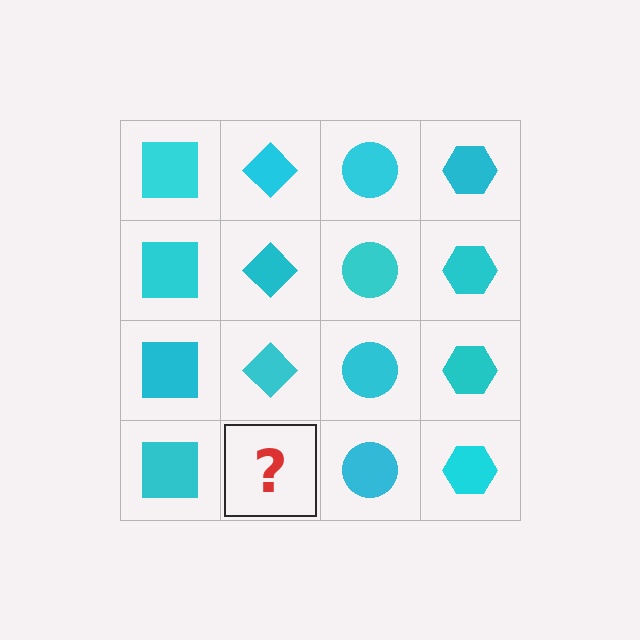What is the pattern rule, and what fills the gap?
The rule is that each column has a consistent shape. The gap should be filled with a cyan diamond.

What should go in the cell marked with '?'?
The missing cell should contain a cyan diamond.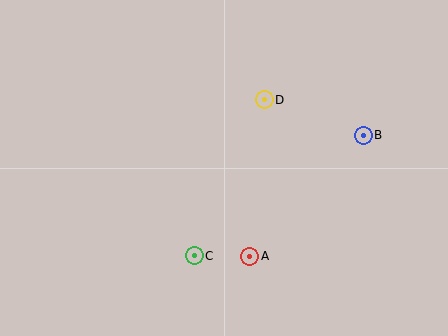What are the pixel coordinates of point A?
Point A is at (250, 256).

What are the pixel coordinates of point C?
Point C is at (194, 256).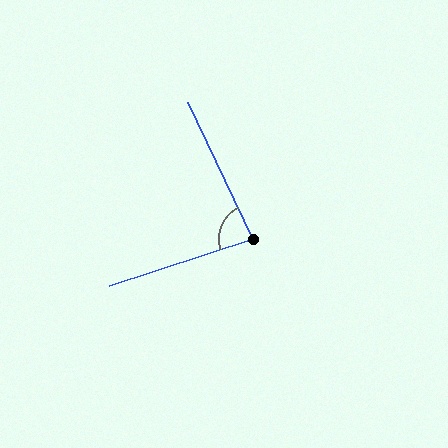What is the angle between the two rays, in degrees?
Approximately 82 degrees.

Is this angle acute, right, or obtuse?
It is acute.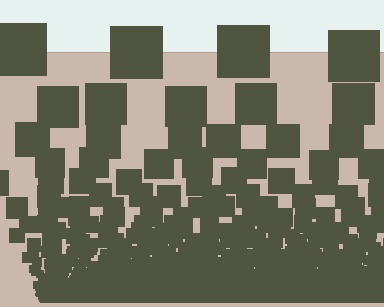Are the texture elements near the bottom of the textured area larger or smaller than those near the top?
Smaller. The gradient is inverted — elements near the bottom are smaller and denser.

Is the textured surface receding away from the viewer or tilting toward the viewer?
The surface appears to tilt toward the viewer. Texture elements get larger and sparser toward the top.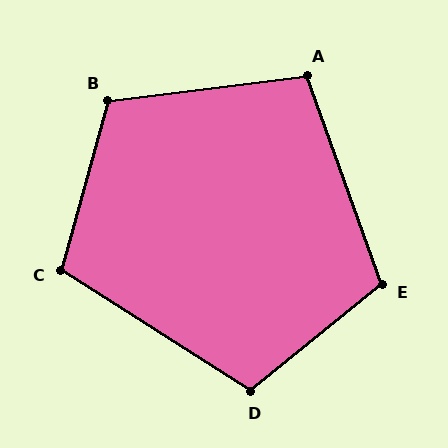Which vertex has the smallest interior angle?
A, at approximately 103 degrees.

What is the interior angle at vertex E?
Approximately 109 degrees (obtuse).